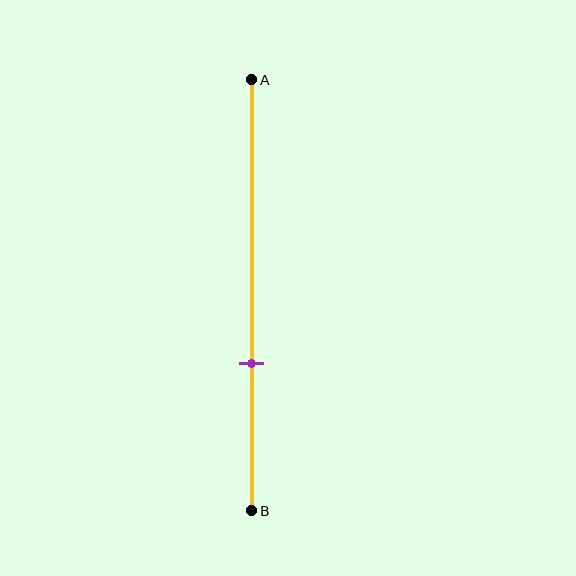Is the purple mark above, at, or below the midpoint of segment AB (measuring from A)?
The purple mark is below the midpoint of segment AB.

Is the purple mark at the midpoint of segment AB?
No, the mark is at about 65% from A, not at the 50% midpoint.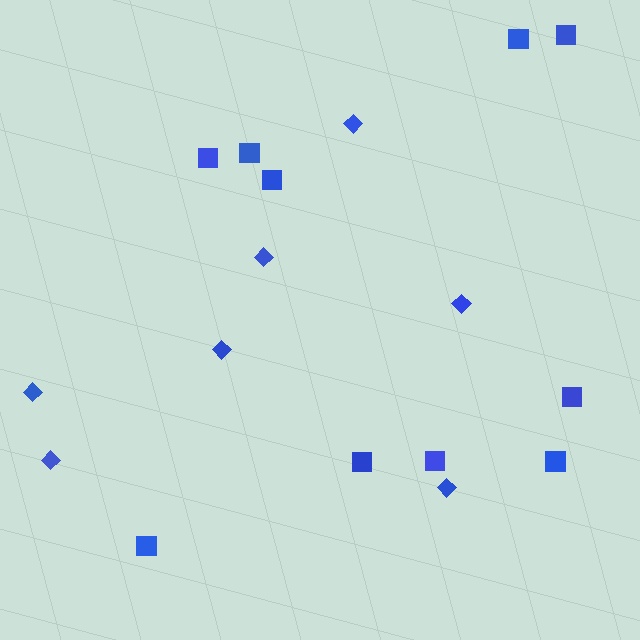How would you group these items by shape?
There are 2 groups: one group of diamonds (7) and one group of squares (10).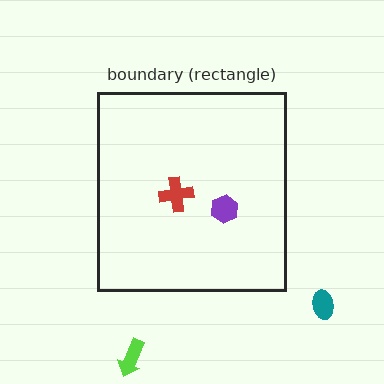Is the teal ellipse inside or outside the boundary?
Outside.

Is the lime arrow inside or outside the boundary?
Outside.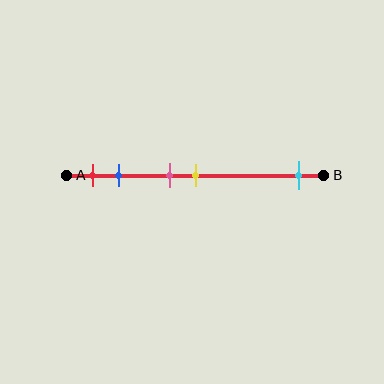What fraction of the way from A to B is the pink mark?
The pink mark is approximately 40% (0.4) of the way from A to B.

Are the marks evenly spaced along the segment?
No, the marks are not evenly spaced.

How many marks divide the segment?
There are 5 marks dividing the segment.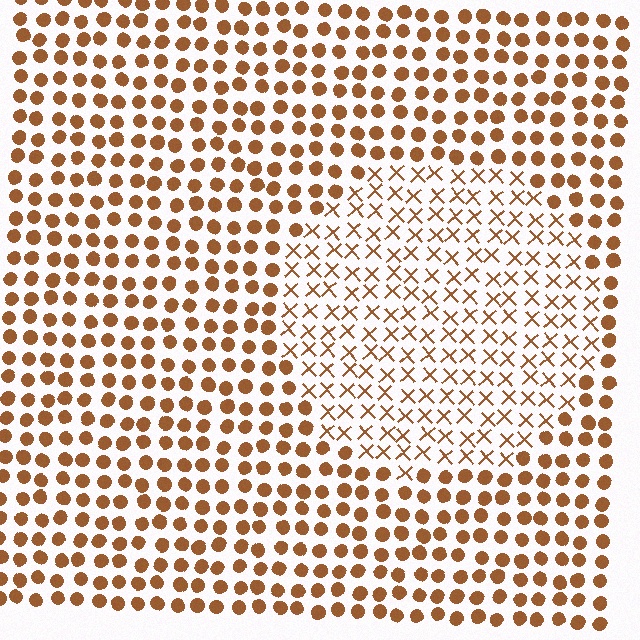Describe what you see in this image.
The image is filled with small brown elements arranged in a uniform grid. A circle-shaped region contains X marks, while the surrounding area contains circles. The boundary is defined purely by the change in element shape.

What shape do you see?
I see a circle.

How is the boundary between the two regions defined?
The boundary is defined by a change in element shape: X marks inside vs. circles outside. All elements share the same color and spacing.